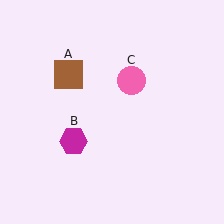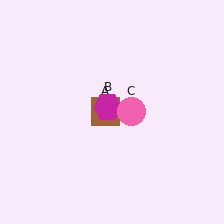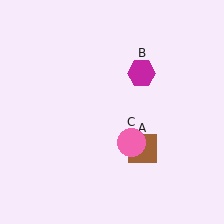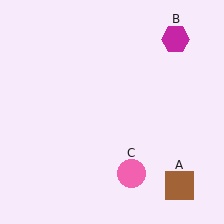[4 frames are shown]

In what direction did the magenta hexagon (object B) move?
The magenta hexagon (object B) moved up and to the right.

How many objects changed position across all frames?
3 objects changed position: brown square (object A), magenta hexagon (object B), pink circle (object C).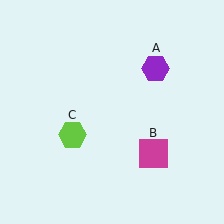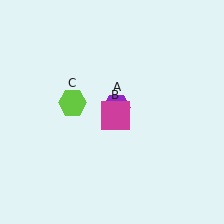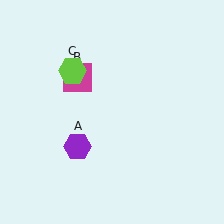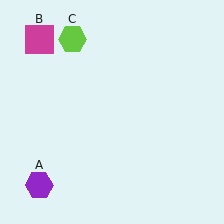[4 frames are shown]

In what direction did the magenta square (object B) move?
The magenta square (object B) moved up and to the left.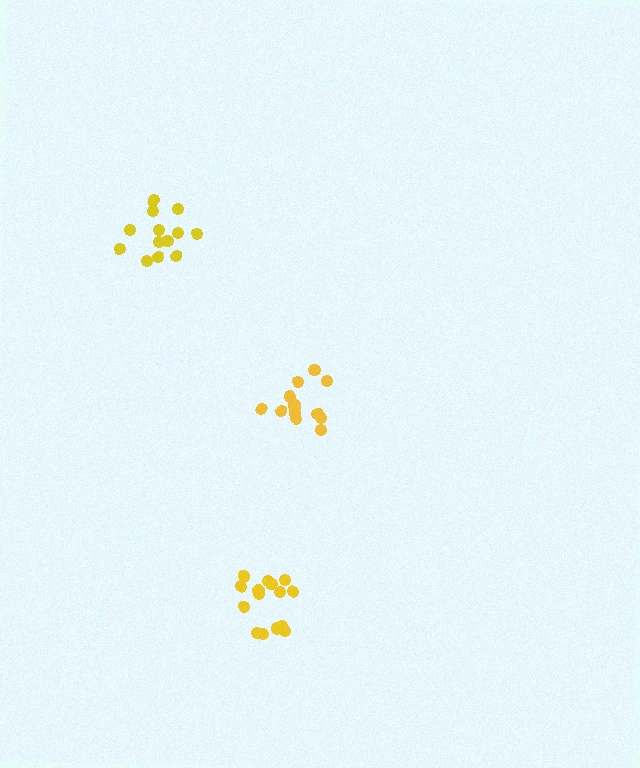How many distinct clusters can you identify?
There are 3 distinct clusters.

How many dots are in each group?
Group 1: 14 dots, Group 2: 16 dots, Group 3: 15 dots (45 total).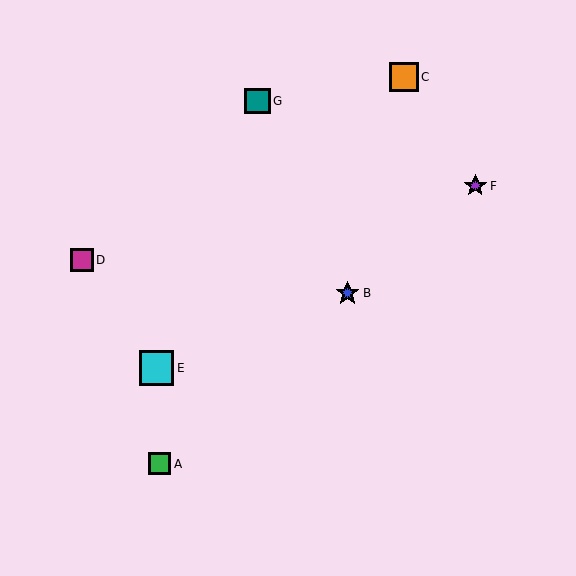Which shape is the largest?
The cyan square (labeled E) is the largest.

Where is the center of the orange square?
The center of the orange square is at (404, 77).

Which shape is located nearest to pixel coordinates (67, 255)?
The magenta square (labeled D) at (82, 260) is nearest to that location.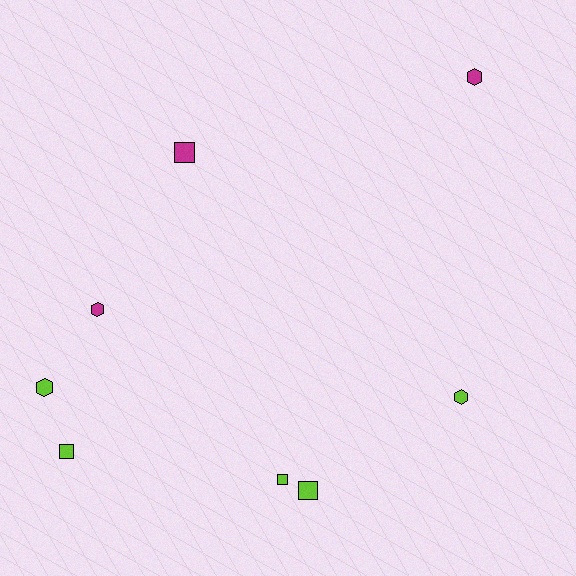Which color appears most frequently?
Lime, with 5 objects.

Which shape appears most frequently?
Hexagon, with 4 objects.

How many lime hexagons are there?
There are 2 lime hexagons.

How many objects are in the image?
There are 8 objects.